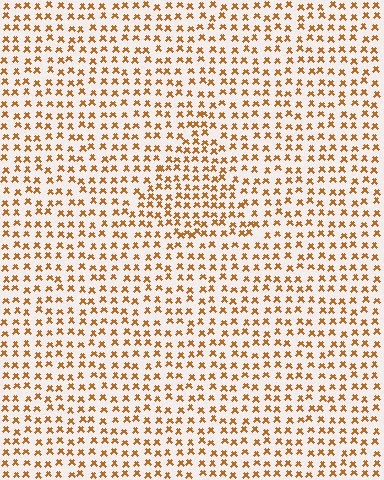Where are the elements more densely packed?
The elements are more densely packed inside the triangle boundary.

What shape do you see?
I see a triangle.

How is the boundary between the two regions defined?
The boundary is defined by a change in element density (approximately 1.4x ratio). All elements are the same color, size, and shape.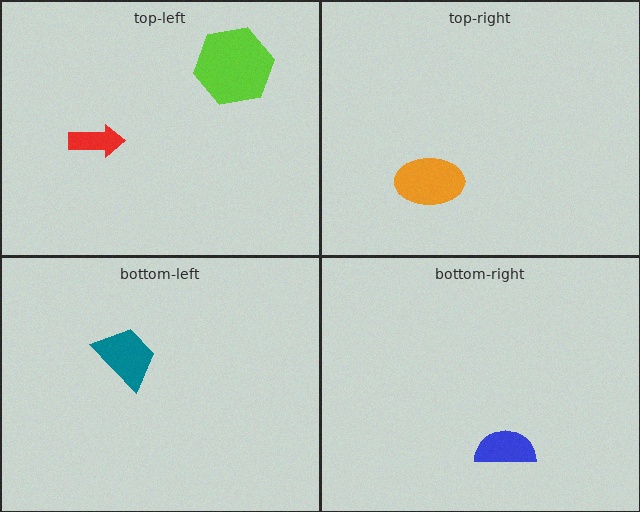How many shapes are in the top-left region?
2.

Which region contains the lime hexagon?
The top-left region.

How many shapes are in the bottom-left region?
1.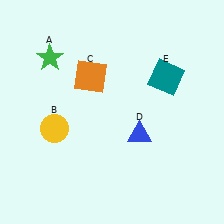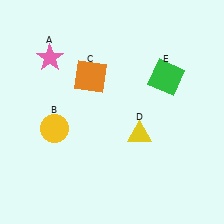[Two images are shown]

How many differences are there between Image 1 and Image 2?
There are 3 differences between the two images.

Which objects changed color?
A changed from green to pink. D changed from blue to yellow. E changed from teal to green.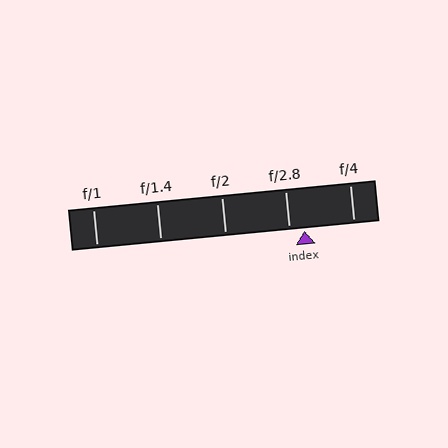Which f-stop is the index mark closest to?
The index mark is closest to f/2.8.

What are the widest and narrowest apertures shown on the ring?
The widest aperture shown is f/1 and the narrowest is f/4.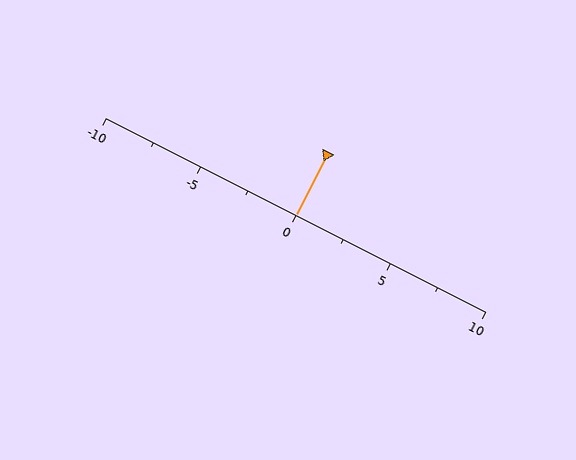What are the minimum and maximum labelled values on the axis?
The axis runs from -10 to 10.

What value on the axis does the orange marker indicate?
The marker indicates approximately 0.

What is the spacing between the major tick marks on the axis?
The major ticks are spaced 5 apart.